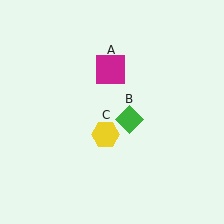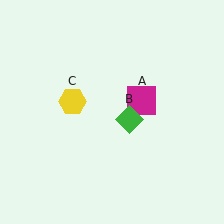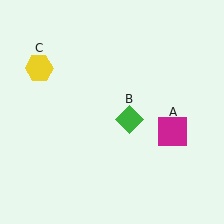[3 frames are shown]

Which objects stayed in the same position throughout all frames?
Green diamond (object B) remained stationary.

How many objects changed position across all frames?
2 objects changed position: magenta square (object A), yellow hexagon (object C).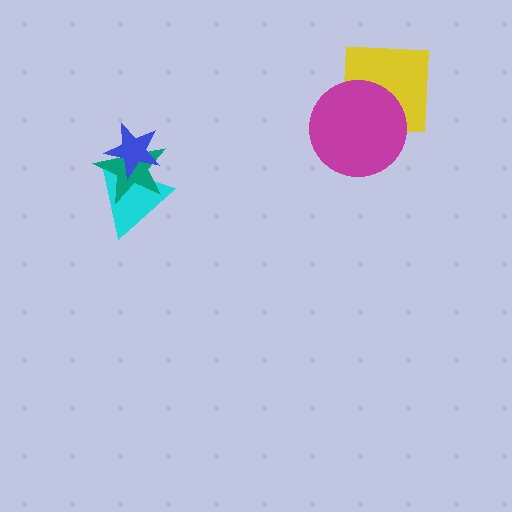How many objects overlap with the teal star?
2 objects overlap with the teal star.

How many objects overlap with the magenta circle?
1 object overlaps with the magenta circle.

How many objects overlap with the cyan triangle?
2 objects overlap with the cyan triangle.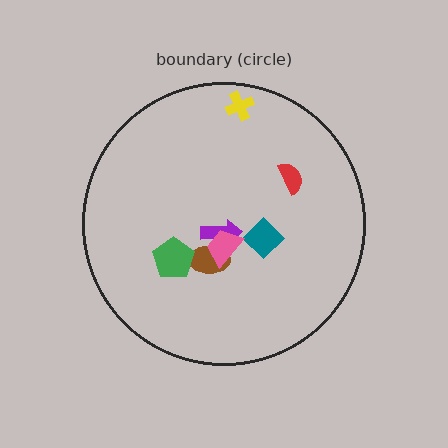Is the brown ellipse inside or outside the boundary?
Inside.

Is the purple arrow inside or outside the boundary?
Inside.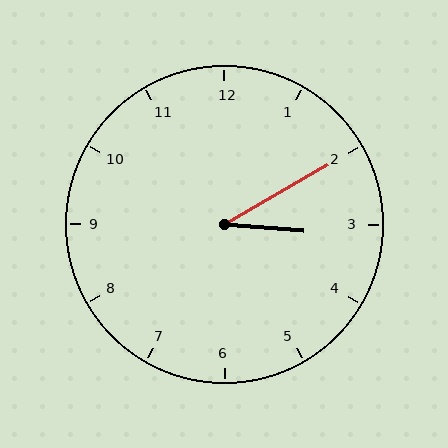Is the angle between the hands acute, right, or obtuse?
It is acute.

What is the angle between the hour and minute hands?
Approximately 35 degrees.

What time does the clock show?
3:10.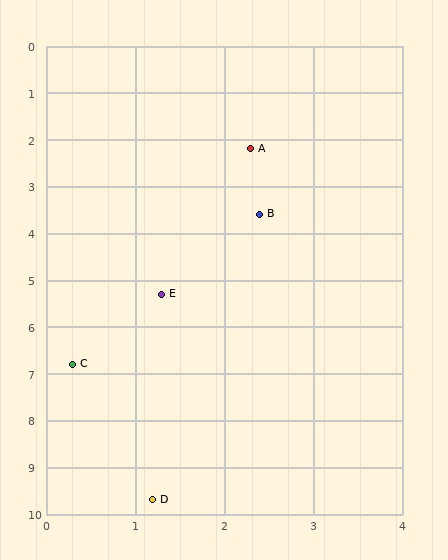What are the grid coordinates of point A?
Point A is at approximately (2.3, 2.2).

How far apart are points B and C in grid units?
Points B and C are about 3.8 grid units apart.